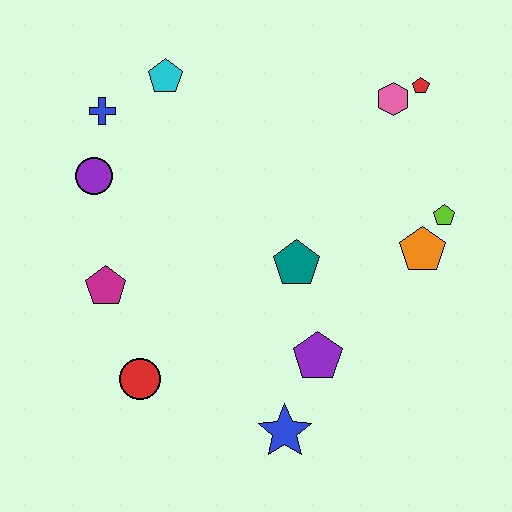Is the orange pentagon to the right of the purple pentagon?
Yes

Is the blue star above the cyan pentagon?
No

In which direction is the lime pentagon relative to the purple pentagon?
The lime pentagon is above the purple pentagon.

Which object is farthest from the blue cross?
The blue star is farthest from the blue cross.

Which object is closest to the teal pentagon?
The purple pentagon is closest to the teal pentagon.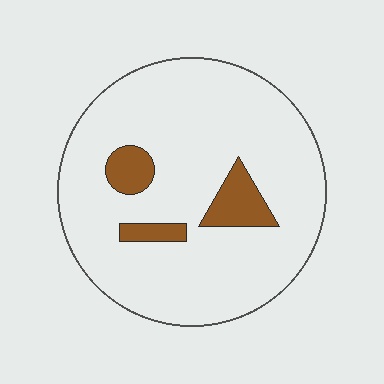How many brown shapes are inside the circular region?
3.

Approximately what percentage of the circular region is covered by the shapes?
Approximately 10%.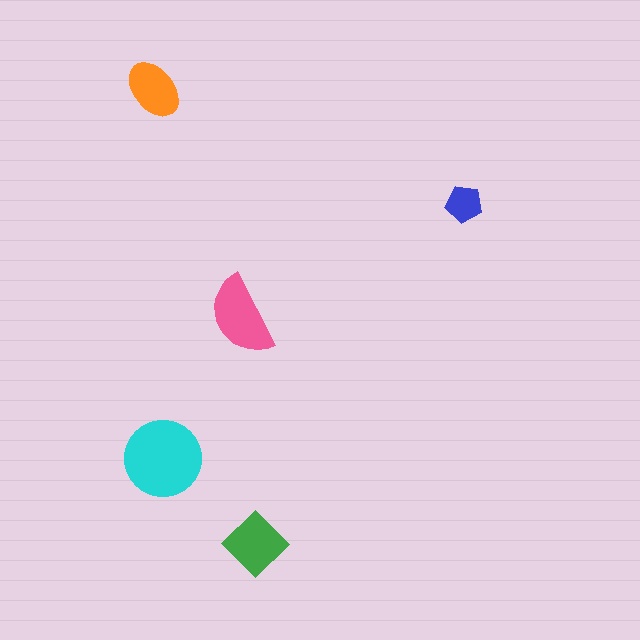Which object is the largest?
The cyan circle.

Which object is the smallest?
The blue pentagon.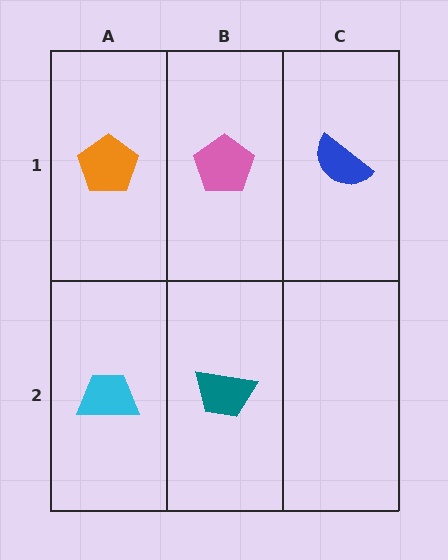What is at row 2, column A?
A cyan trapezoid.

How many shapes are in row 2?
2 shapes.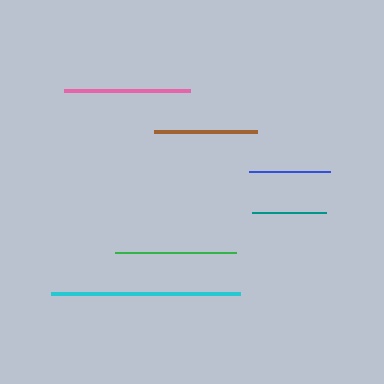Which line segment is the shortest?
The teal line is the shortest at approximately 74 pixels.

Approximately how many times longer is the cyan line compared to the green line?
The cyan line is approximately 1.6 times the length of the green line.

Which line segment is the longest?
The cyan line is the longest at approximately 189 pixels.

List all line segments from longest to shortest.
From longest to shortest: cyan, pink, green, brown, blue, teal.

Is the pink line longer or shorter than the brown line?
The pink line is longer than the brown line.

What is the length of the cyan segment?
The cyan segment is approximately 189 pixels long.